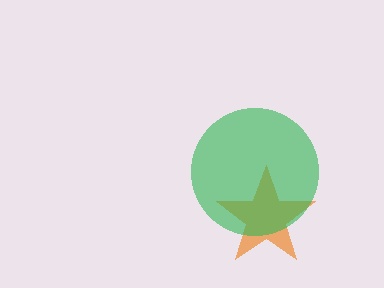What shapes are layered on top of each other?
The layered shapes are: an orange star, a green circle.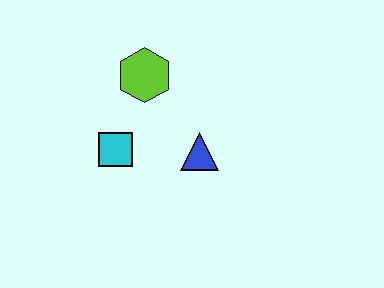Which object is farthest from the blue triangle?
The lime hexagon is farthest from the blue triangle.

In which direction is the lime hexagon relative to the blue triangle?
The lime hexagon is above the blue triangle.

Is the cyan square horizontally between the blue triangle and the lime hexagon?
No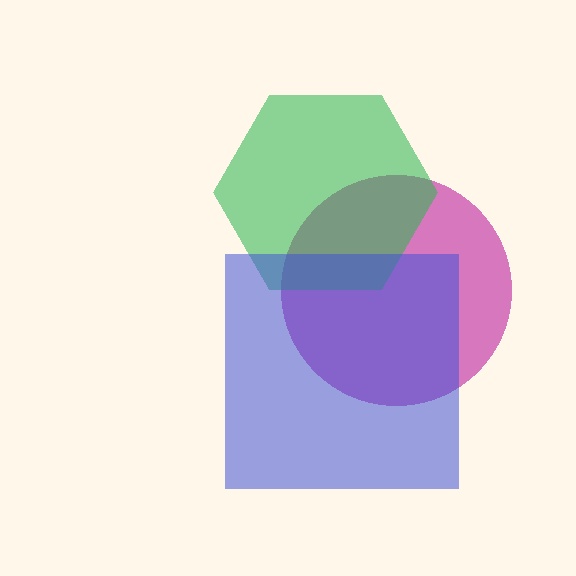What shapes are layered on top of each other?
The layered shapes are: a magenta circle, a green hexagon, a blue square.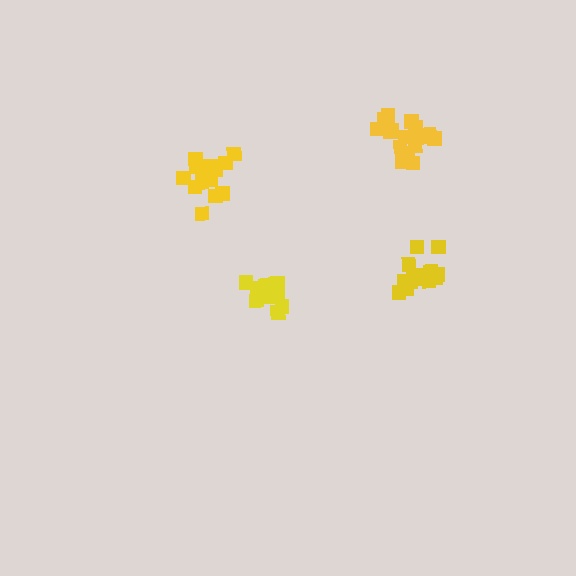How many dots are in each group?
Group 1: 17 dots, Group 2: 15 dots, Group 3: 15 dots, Group 4: 18 dots (65 total).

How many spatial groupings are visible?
There are 4 spatial groupings.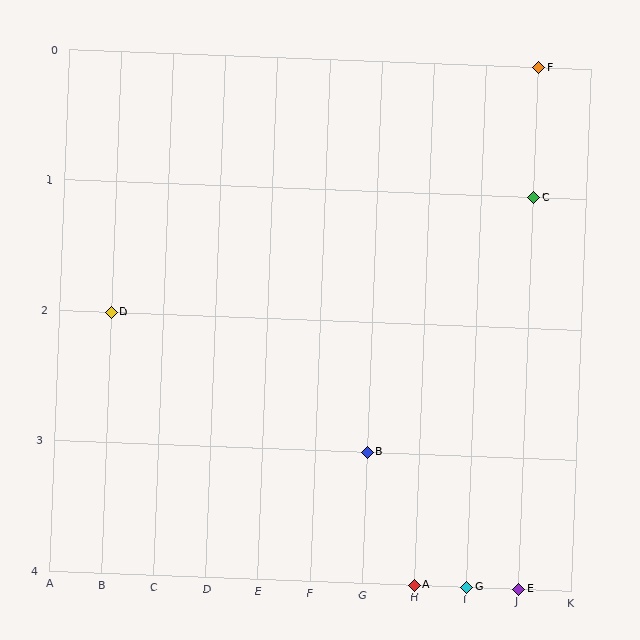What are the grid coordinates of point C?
Point C is at grid coordinates (J, 1).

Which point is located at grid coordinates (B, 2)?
Point D is at (B, 2).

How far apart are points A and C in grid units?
Points A and C are 2 columns and 3 rows apart (about 3.6 grid units diagonally).